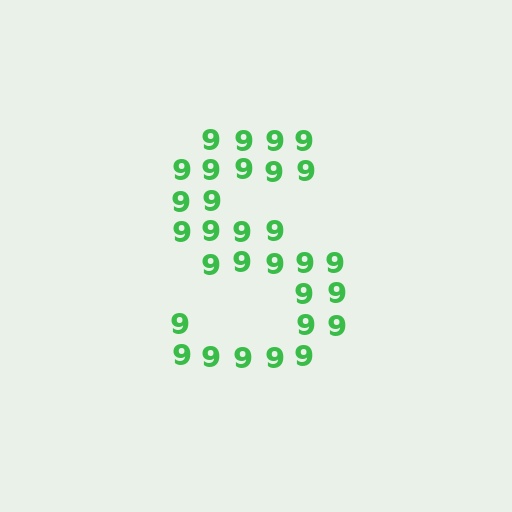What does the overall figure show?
The overall figure shows the letter S.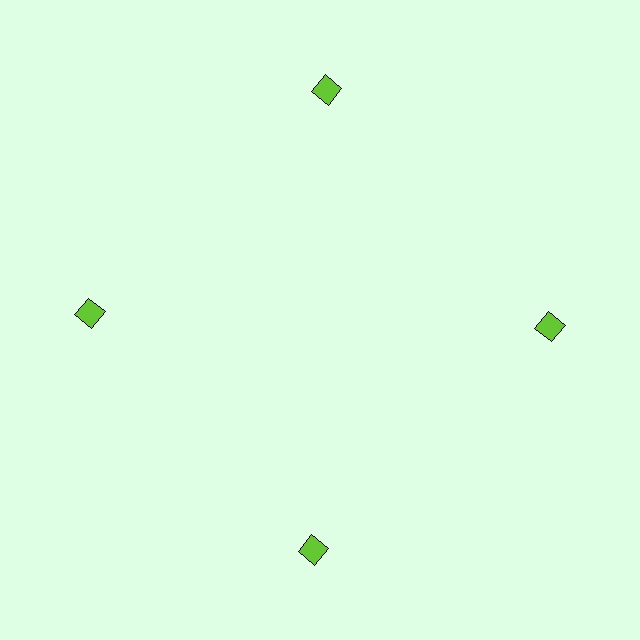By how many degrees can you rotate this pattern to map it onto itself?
The pattern maps onto itself every 90 degrees of rotation.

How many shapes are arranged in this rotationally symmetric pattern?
There are 4 shapes, arranged in 4 groups of 1.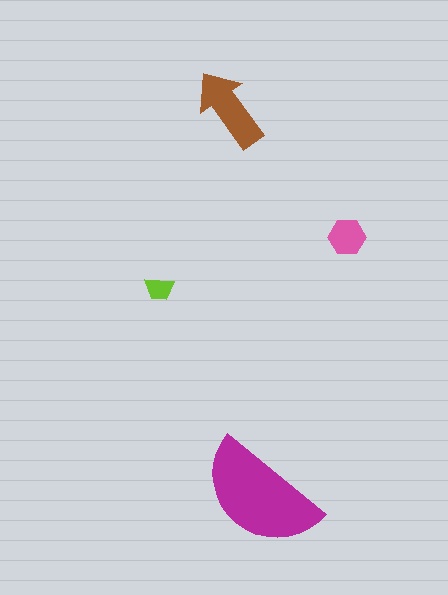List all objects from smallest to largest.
The lime trapezoid, the pink hexagon, the brown arrow, the magenta semicircle.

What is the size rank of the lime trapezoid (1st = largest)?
4th.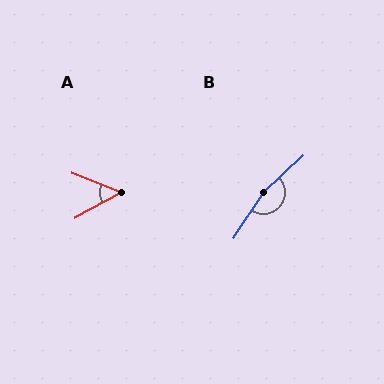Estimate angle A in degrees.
Approximately 50 degrees.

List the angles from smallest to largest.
A (50°), B (166°).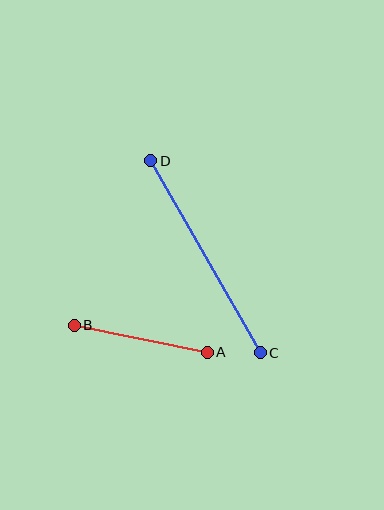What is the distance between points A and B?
The distance is approximately 136 pixels.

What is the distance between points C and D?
The distance is approximately 221 pixels.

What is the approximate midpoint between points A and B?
The midpoint is at approximately (141, 339) pixels.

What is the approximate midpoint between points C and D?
The midpoint is at approximately (205, 257) pixels.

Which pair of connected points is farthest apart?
Points C and D are farthest apart.